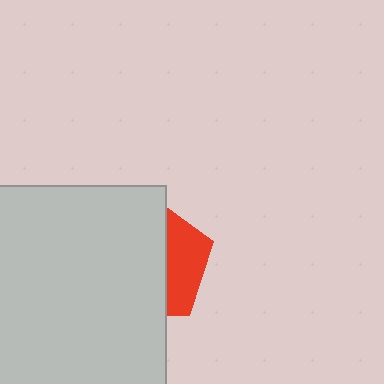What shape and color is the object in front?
The object in front is a light gray rectangle.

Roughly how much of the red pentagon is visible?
A small part of it is visible (roughly 32%).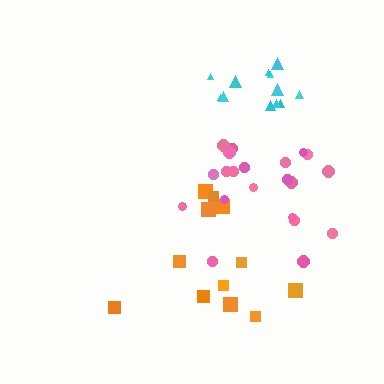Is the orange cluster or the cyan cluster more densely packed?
Cyan.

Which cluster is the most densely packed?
Cyan.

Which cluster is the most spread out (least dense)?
Orange.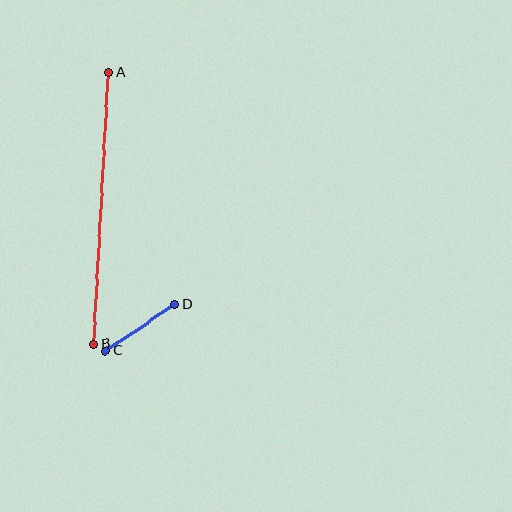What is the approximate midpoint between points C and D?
The midpoint is at approximately (140, 327) pixels.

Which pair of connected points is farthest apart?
Points A and B are farthest apart.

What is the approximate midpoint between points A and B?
The midpoint is at approximately (101, 208) pixels.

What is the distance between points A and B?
The distance is approximately 272 pixels.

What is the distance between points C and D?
The distance is approximately 83 pixels.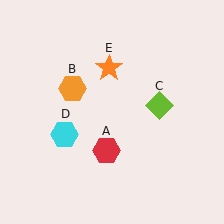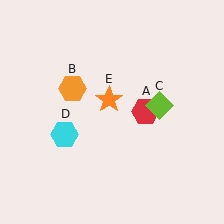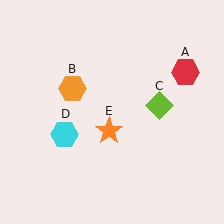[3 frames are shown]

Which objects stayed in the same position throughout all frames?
Orange hexagon (object B) and lime diamond (object C) and cyan hexagon (object D) remained stationary.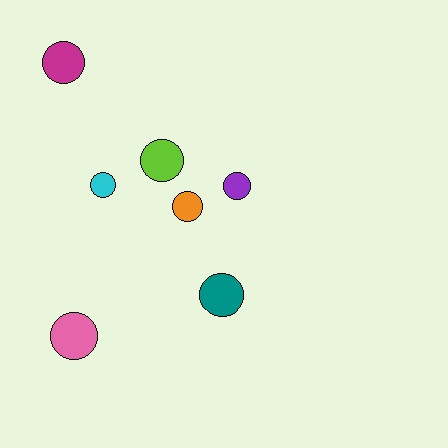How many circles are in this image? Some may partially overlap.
There are 7 circles.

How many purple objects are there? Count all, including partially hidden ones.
There is 1 purple object.